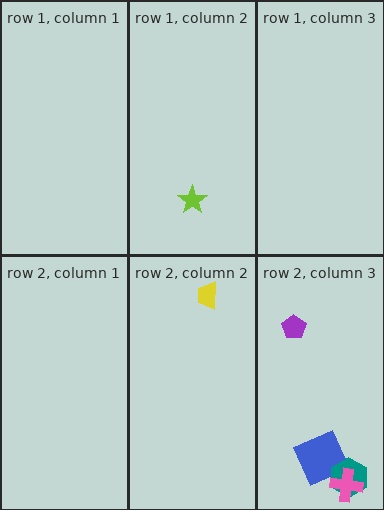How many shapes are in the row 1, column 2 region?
1.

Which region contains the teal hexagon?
The row 2, column 3 region.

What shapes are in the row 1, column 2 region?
The lime star.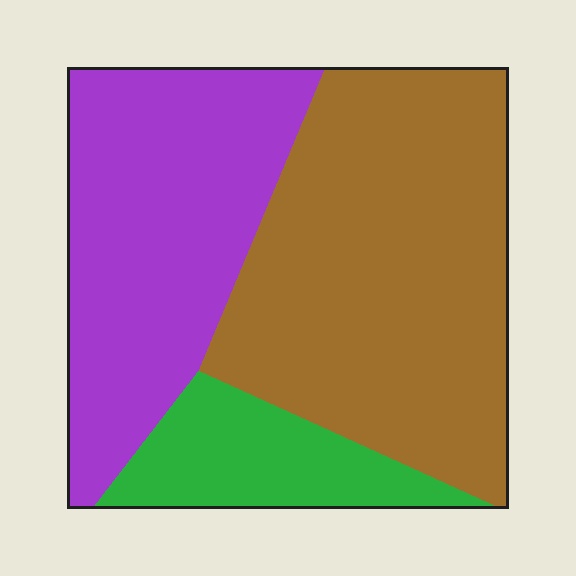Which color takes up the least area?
Green, at roughly 15%.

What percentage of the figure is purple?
Purple takes up between a third and a half of the figure.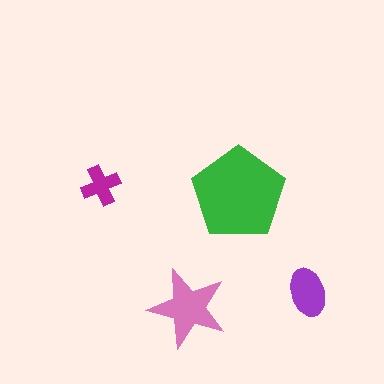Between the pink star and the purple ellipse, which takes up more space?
The pink star.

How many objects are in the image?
There are 4 objects in the image.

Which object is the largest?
The green pentagon.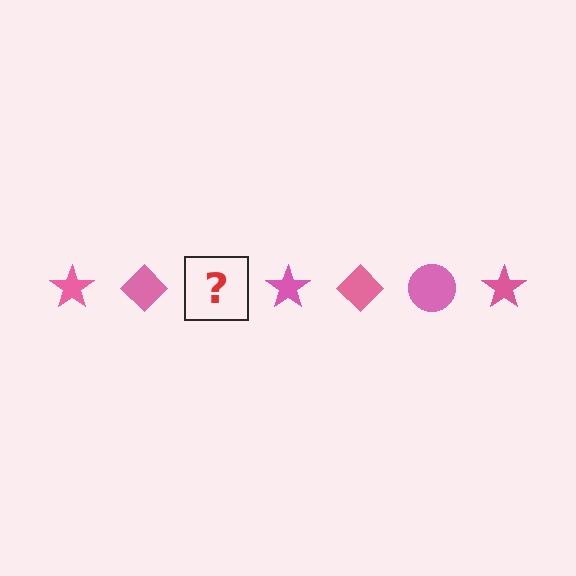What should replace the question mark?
The question mark should be replaced with a pink circle.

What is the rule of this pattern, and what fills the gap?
The rule is that the pattern cycles through star, diamond, circle shapes in pink. The gap should be filled with a pink circle.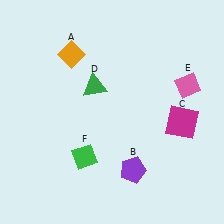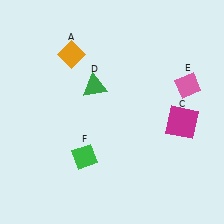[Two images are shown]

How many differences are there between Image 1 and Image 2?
There is 1 difference between the two images.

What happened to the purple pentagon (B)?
The purple pentagon (B) was removed in Image 2. It was in the bottom-right area of Image 1.